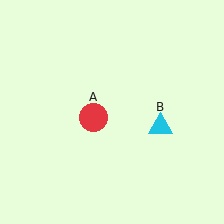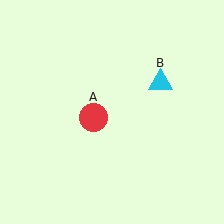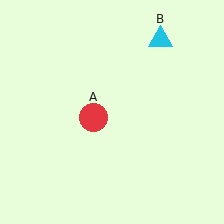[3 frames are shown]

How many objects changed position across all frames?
1 object changed position: cyan triangle (object B).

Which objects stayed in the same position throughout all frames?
Red circle (object A) remained stationary.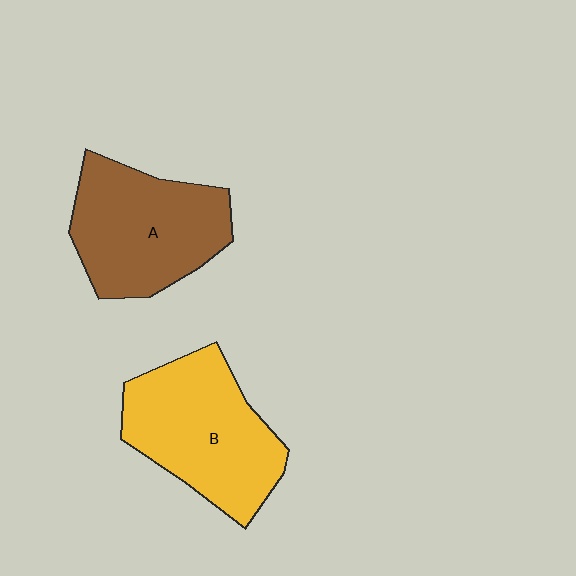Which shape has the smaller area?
Shape A (brown).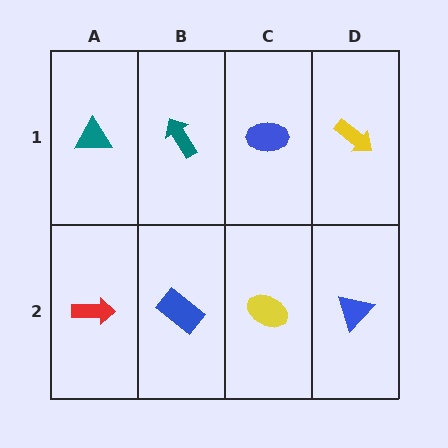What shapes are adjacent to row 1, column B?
A blue rectangle (row 2, column B), a teal triangle (row 1, column A), a blue ellipse (row 1, column C).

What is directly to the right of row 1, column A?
A teal arrow.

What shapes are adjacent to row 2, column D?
A yellow arrow (row 1, column D), a yellow ellipse (row 2, column C).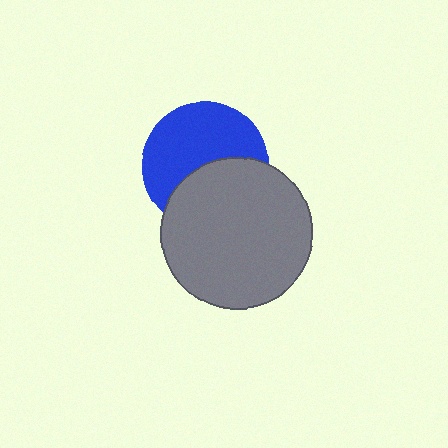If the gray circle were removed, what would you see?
You would see the complete blue circle.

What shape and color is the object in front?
The object in front is a gray circle.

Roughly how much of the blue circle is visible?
About half of it is visible (roughly 57%).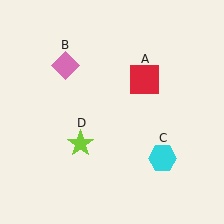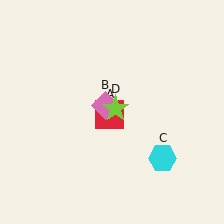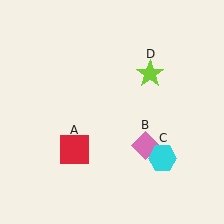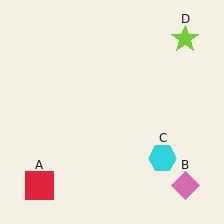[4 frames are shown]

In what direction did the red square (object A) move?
The red square (object A) moved down and to the left.